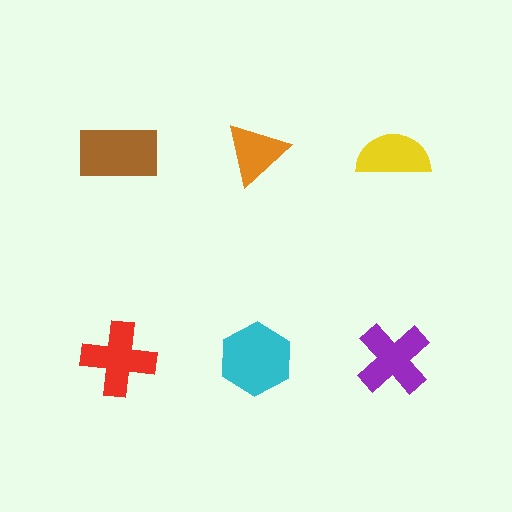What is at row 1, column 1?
A brown rectangle.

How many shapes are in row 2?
3 shapes.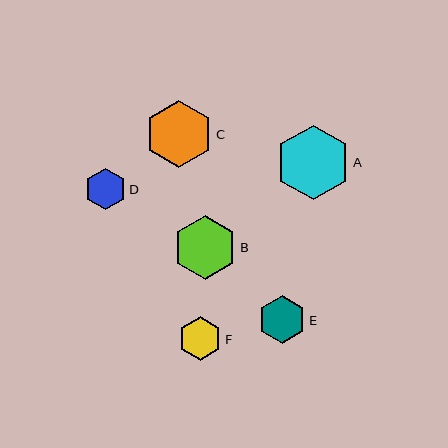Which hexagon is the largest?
Hexagon A is the largest with a size of approximately 75 pixels.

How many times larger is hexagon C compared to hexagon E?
Hexagon C is approximately 1.4 times the size of hexagon E.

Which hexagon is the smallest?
Hexagon D is the smallest with a size of approximately 41 pixels.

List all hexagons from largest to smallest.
From largest to smallest: A, C, B, E, F, D.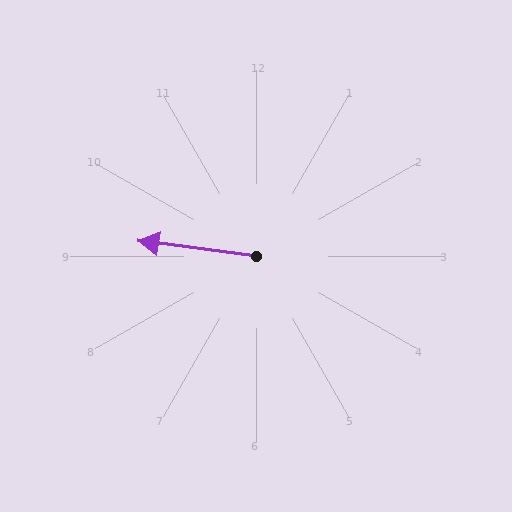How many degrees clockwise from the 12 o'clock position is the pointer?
Approximately 277 degrees.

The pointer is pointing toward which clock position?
Roughly 9 o'clock.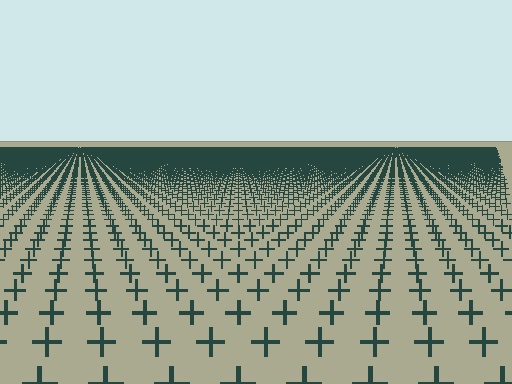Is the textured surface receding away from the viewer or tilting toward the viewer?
The surface is receding away from the viewer. Texture elements get smaller and denser toward the top.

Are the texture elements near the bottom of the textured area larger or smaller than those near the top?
Larger. Near the bottom, elements are closer to the viewer and appear at a bigger on-screen size.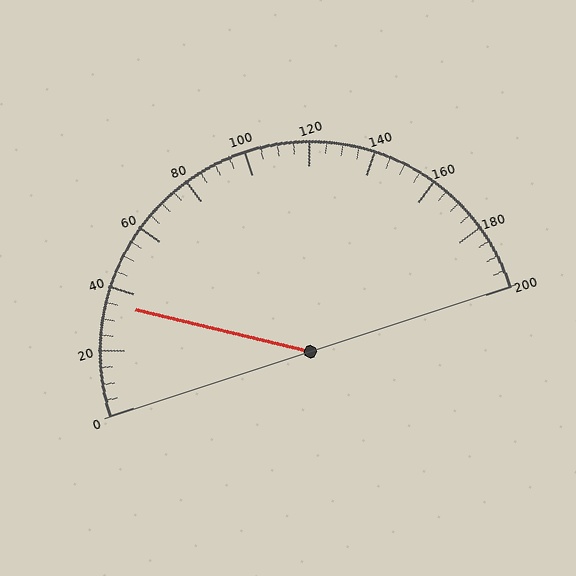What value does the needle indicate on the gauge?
The needle indicates approximately 35.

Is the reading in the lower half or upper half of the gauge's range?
The reading is in the lower half of the range (0 to 200).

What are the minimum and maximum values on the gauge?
The gauge ranges from 0 to 200.